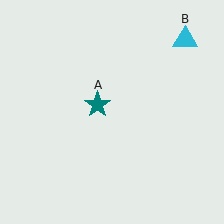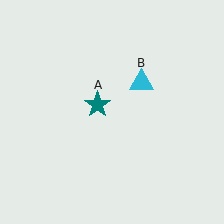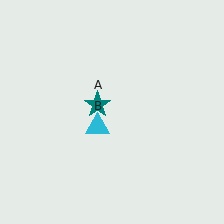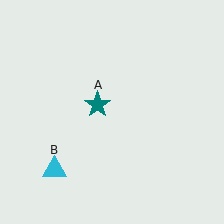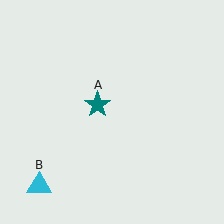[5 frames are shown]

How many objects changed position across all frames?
1 object changed position: cyan triangle (object B).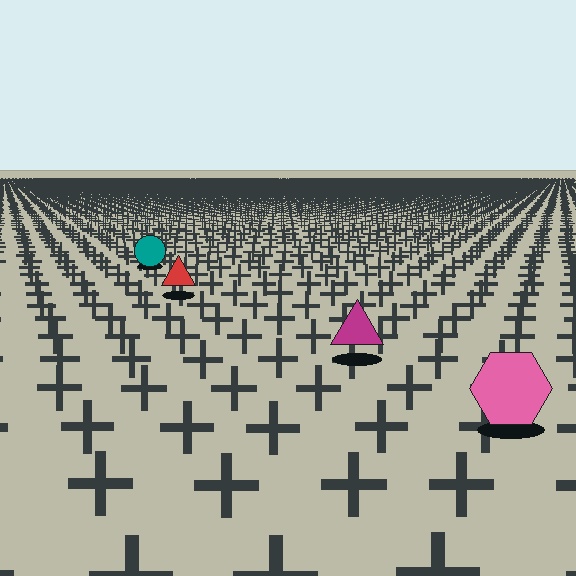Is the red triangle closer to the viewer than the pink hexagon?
No. The pink hexagon is closer — you can tell from the texture gradient: the ground texture is coarser near it.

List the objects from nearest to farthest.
From nearest to farthest: the pink hexagon, the magenta triangle, the red triangle, the teal circle.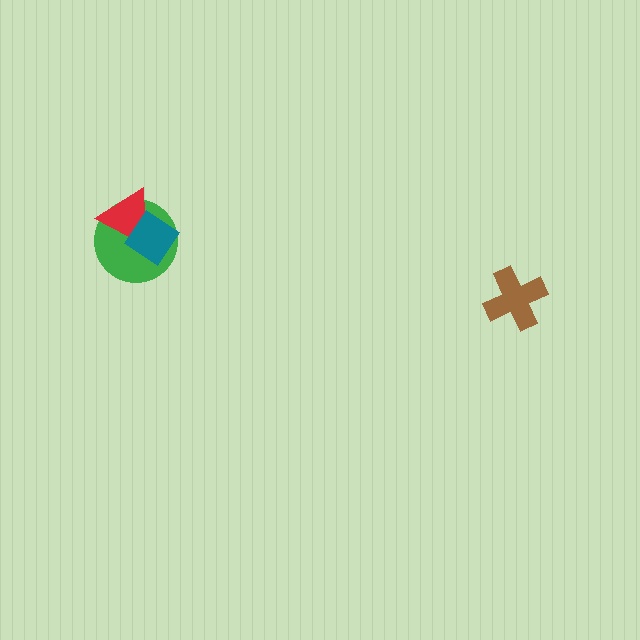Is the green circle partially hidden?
Yes, it is partially covered by another shape.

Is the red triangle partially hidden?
Yes, it is partially covered by another shape.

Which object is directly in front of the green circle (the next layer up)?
The red triangle is directly in front of the green circle.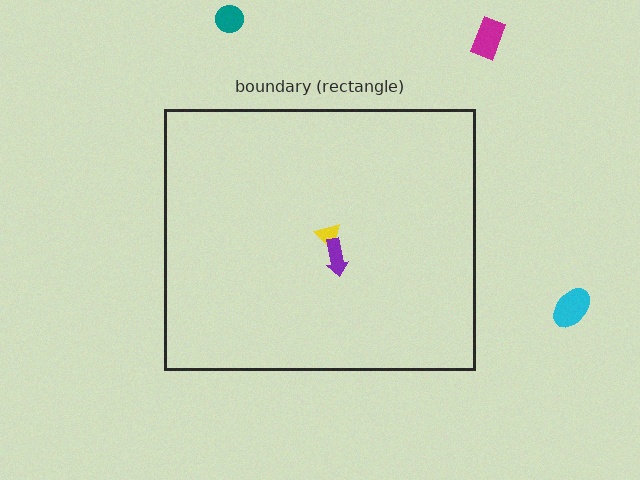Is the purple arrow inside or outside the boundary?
Inside.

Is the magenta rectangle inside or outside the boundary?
Outside.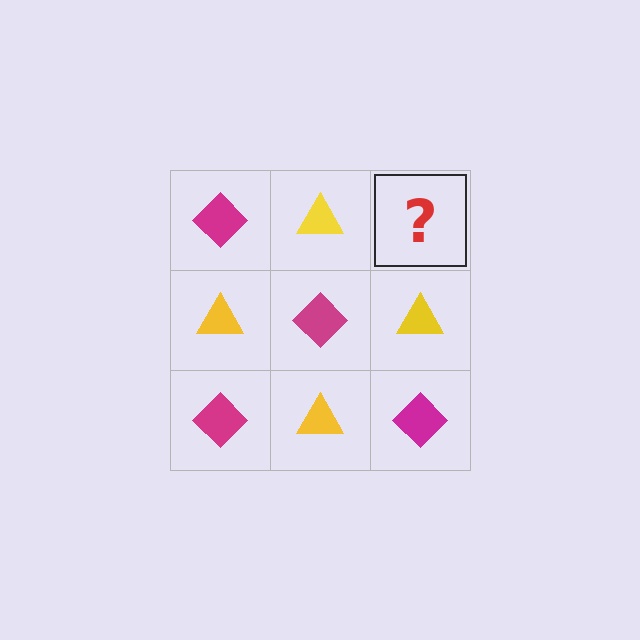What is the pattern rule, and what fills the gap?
The rule is that it alternates magenta diamond and yellow triangle in a checkerboard pattern. The gap should be filled with a magenta diamond.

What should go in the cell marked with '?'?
The missing cell should contain a magenta diamond.